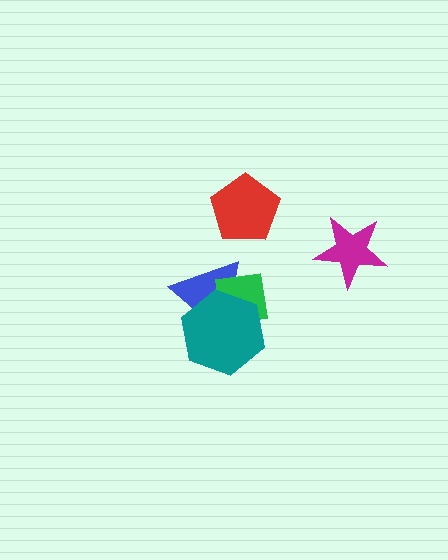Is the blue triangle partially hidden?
Yes, it is partially covered by another shape.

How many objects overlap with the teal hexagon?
2 objects overlap with the teal hexagon.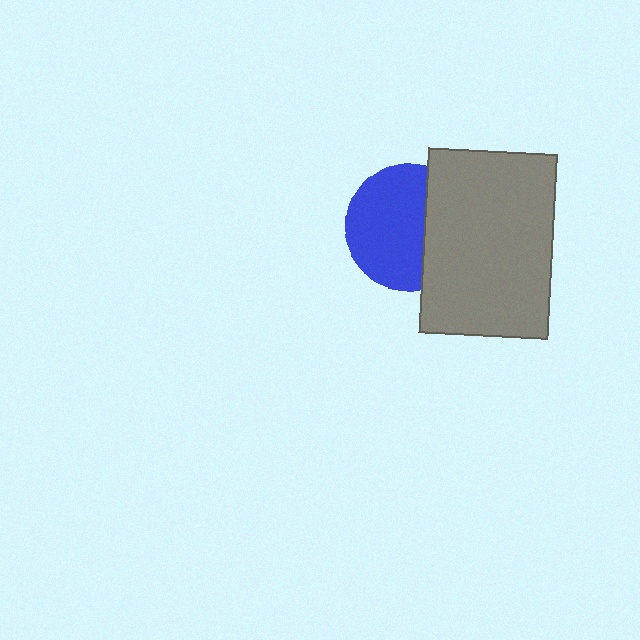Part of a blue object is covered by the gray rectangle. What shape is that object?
It is a circle.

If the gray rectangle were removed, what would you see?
You would see the complete blue circle.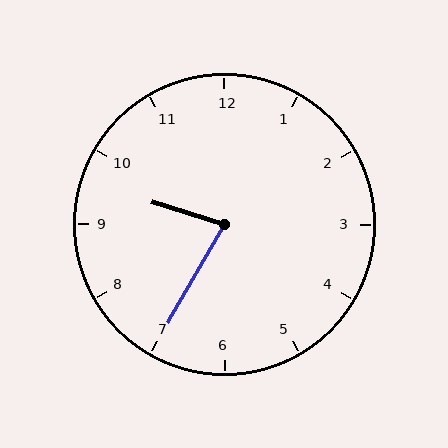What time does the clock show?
9:35.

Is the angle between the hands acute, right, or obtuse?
It is acute.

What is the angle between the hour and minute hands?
Approximately 78 degrees.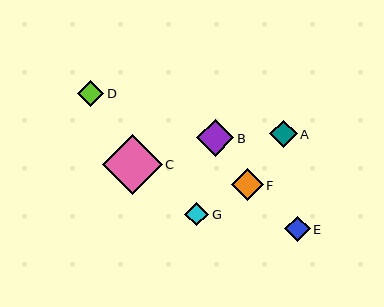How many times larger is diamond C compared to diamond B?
Diamond C is approximately 1.6 times the size of diamond B.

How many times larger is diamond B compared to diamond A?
Diamond B is approximately 1.3 times the size of diamond A.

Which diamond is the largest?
Diamond C is the largest with a size of approximately 60 pixels.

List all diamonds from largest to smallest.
From largest to smallest: C, B, F, A, D, E, G.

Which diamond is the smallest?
Diamond G is the smallest with a size of approximately 24 pixels.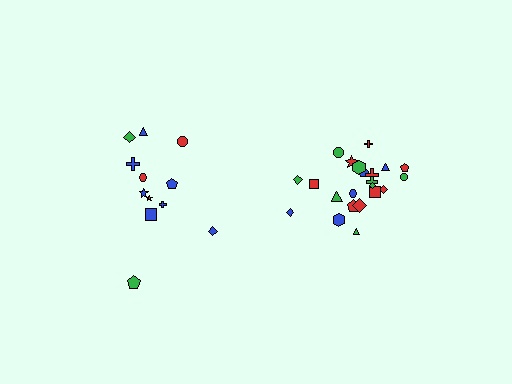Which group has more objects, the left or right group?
The right group.